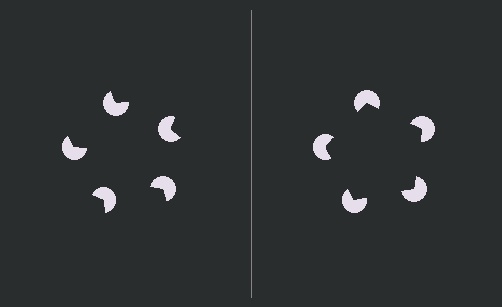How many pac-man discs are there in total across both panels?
10 — 5 on each side.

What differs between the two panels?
The pac-man discs are positioned identically on both sides; only the wedge orientations differ. On the right they align to a pentagon; on the left they are misaligned.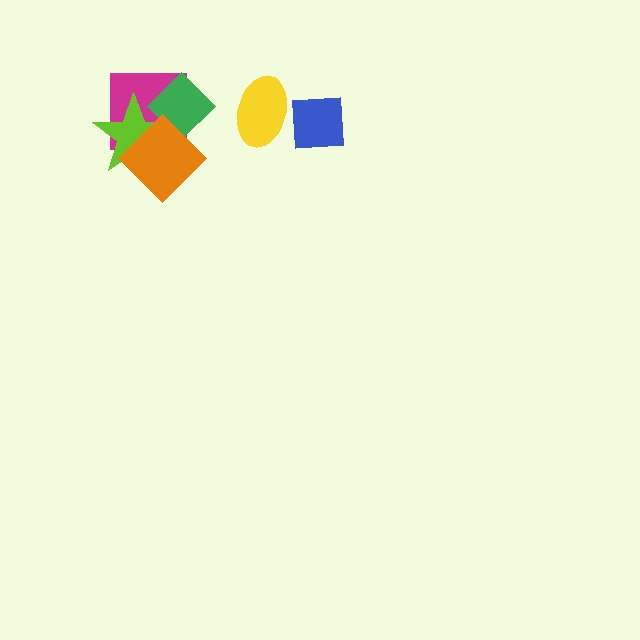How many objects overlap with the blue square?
1 object overlaps with the blue square.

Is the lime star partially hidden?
Yes, it is partially covered by another shape.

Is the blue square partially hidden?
No, no other shape covers it.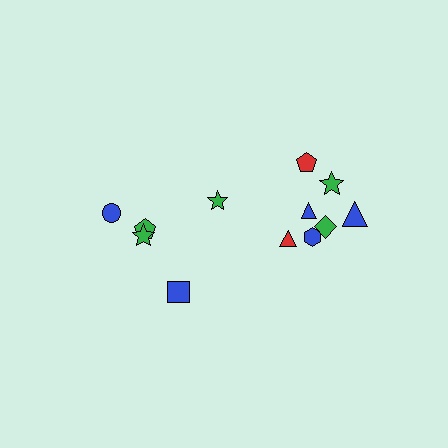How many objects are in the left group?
There are 5 objects.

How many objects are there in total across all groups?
There are 12 objects.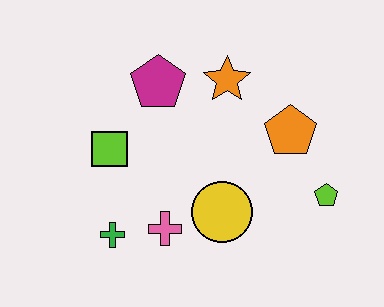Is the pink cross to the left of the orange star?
Yes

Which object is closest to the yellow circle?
The pink cross is closest to the yellow circle.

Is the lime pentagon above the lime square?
No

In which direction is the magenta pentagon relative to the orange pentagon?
The magenta pentagon is to the left of the orange pentagon.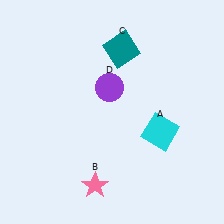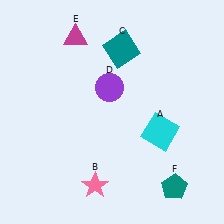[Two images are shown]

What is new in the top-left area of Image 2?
A magenta triangle (E) was added in the top-left area of Image 2.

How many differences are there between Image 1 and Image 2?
There are 2 differences between the two images.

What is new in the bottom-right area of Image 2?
A teal pentagon (F) was added in the bottom-right area of Image 2.